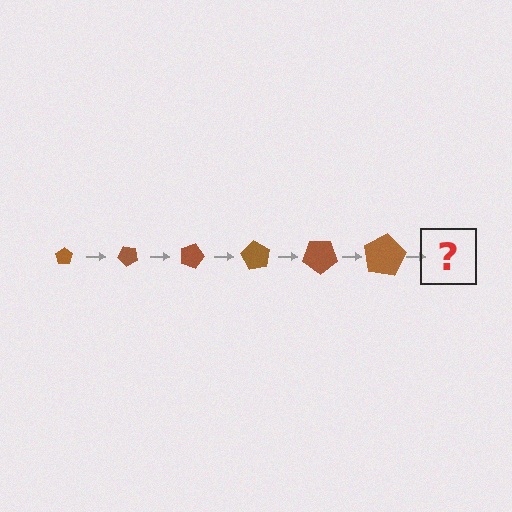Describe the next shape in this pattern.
It should be a pentagon, larger than the previous one and rotated 270 degrees from the start.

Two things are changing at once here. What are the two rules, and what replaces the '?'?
The two rules are that the pentagon grows larger each step and it rotates 45 degrees each step. The '?' should be a pentagon, larger than the previous one and rotated 270 degrees from the start.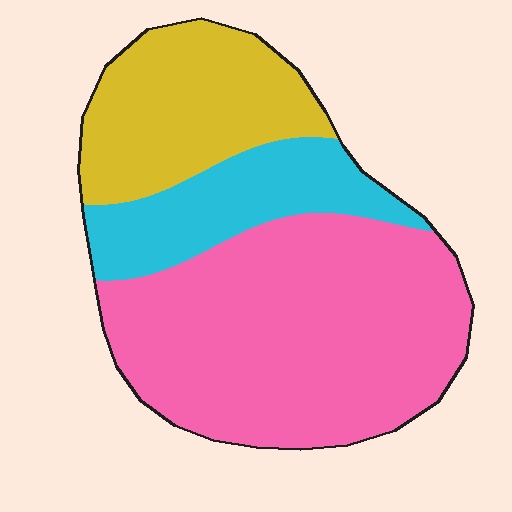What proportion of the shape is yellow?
Yellow takes up between a quarter and a half of the shape.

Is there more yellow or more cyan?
Yellow.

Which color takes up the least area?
Cyan, at roughly 20%.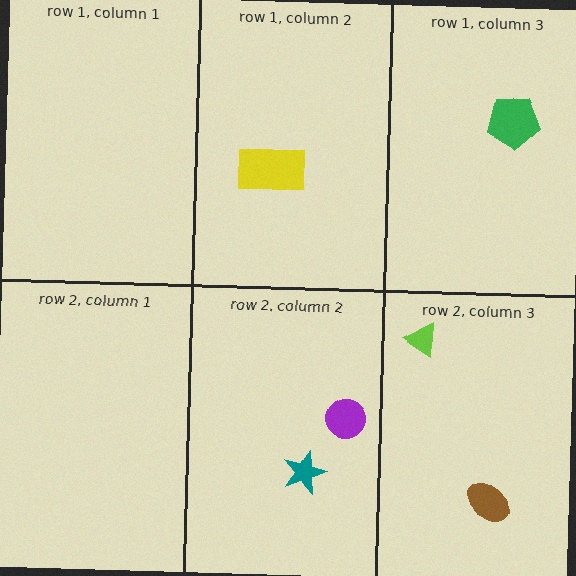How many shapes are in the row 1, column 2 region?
1.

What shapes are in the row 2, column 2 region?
The purple circle, the teal star.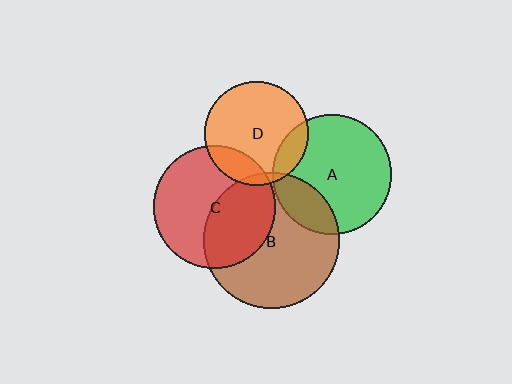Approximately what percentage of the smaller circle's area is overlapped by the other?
Approximately 5%.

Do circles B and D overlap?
Yes.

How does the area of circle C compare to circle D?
Approximately 1.4 times.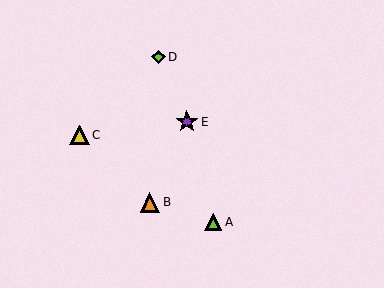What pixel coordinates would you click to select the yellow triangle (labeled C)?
Click at (79, 135) to select the yellow triangle C.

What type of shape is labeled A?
Shape A is a lime triangle.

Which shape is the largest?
The purple star (labeled E) is the largest.